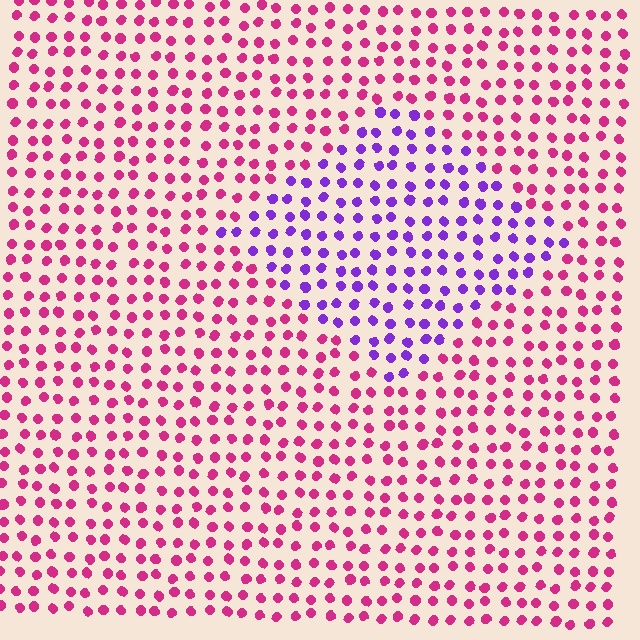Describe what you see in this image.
The image is filled with small magenta elements in a uniform arrangement. A diamond-shaped region is visible where the elements are tinted to a slightly different hue, forming a subtle color boundary.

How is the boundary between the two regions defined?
The boundary is defined purely by a slight shift in hue (about 56 degrees). Spacing, size, and orientation are identical on both sides.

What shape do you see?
I see a diamond.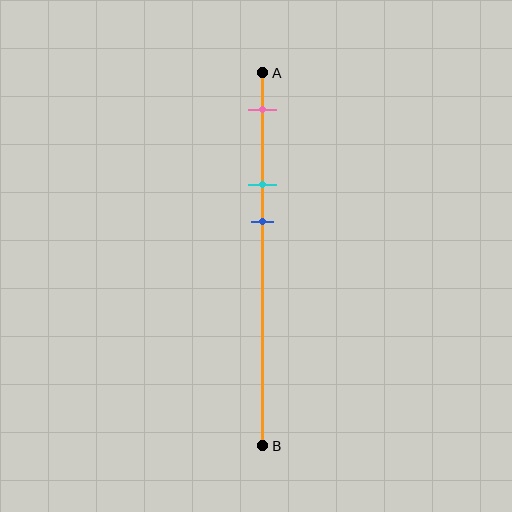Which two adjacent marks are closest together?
The cyan and blue marks are the closest adjacent pair.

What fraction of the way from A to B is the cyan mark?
The cyan mark is approximately 30% (0.3) of the way from A to B.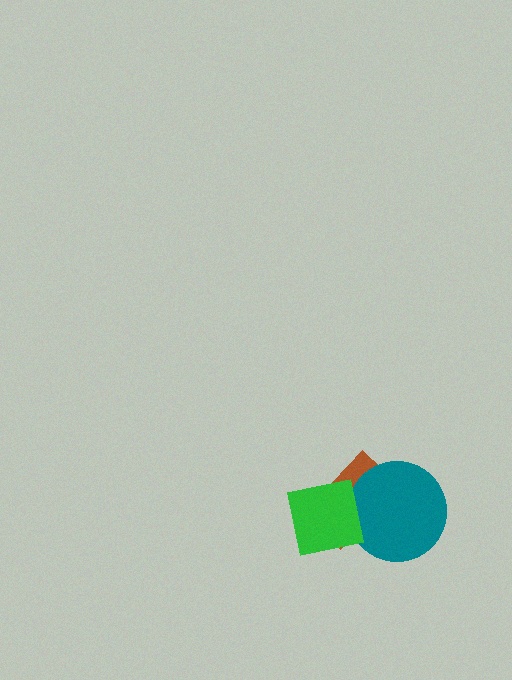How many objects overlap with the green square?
2 objects overlap with the green square.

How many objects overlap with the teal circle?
2 objects overlap with the teal circle.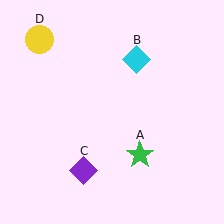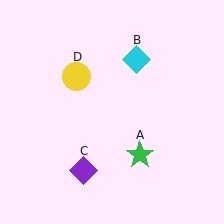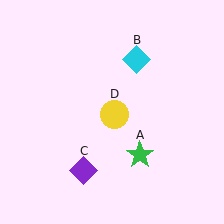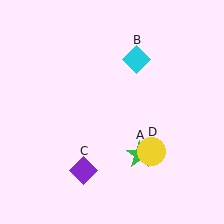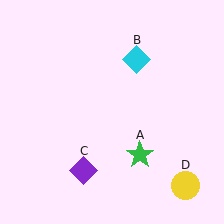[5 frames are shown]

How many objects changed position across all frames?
1 object changed position: yellow circle (object D).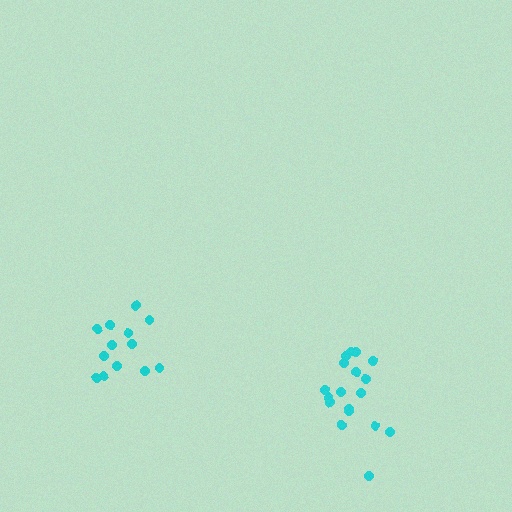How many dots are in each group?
Group 1: 18 dots, Group 2: 13 dots (31 total).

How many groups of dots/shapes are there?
There are 2 groups.